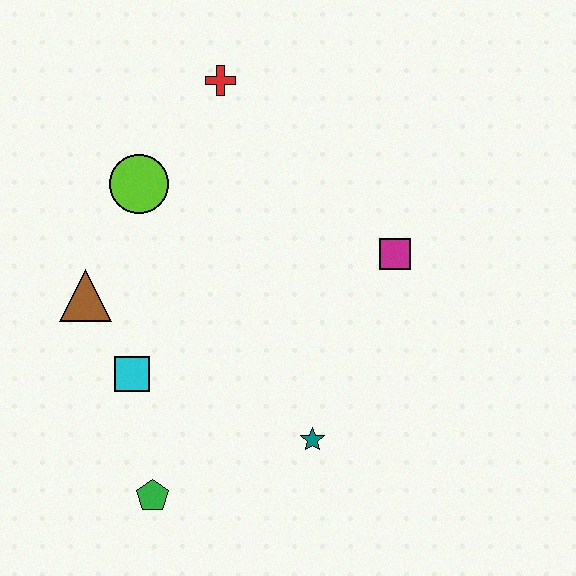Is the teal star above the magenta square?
No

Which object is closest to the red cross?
The lime circle is closest to the red cross.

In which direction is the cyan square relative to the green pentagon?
The cyan square is above the green pentagon.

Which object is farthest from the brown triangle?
The magenta square is farthest from the brown triangle.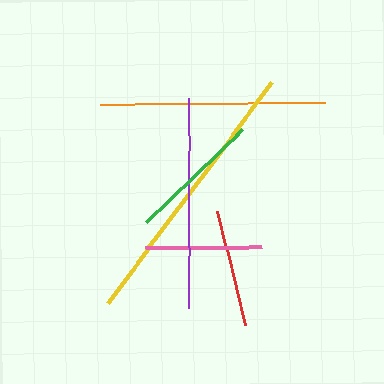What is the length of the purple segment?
The purple segment is approximately 209 pixels long.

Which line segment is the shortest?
The pink line is the shortest at approximately 116 pixels.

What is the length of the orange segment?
The orange segment is approximately 225 pixels long.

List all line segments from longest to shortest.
From longest to shortest: yellow, orange, purple, green, red, pink.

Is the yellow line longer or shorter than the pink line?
The yellow line is longer than the pink line.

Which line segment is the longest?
The yellow line is the longest at approximately 275 pixels.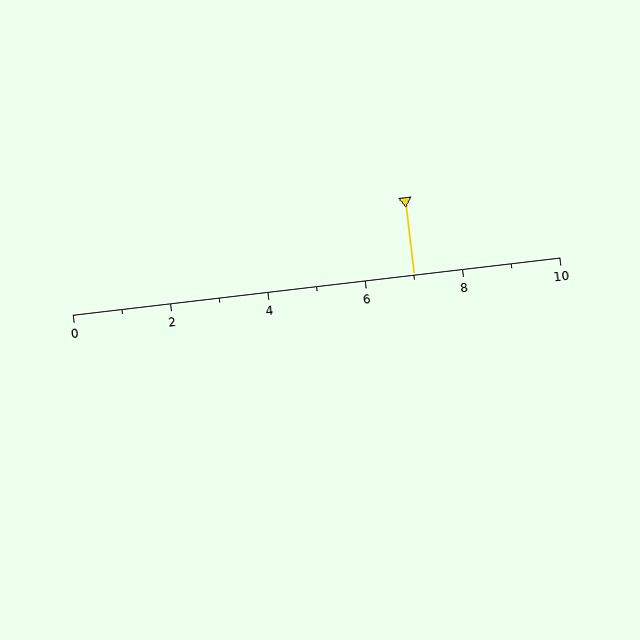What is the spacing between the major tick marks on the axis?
The major ticks are spaced 2 apart.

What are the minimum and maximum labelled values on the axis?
The axis runs from 0 to 10.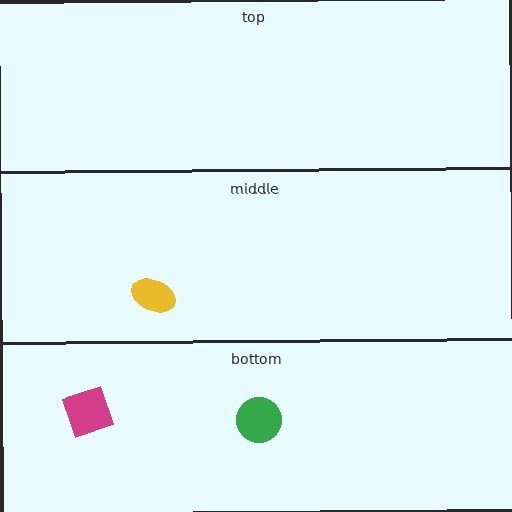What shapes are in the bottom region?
The magenta diamond, the green circle.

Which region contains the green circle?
The bottom region.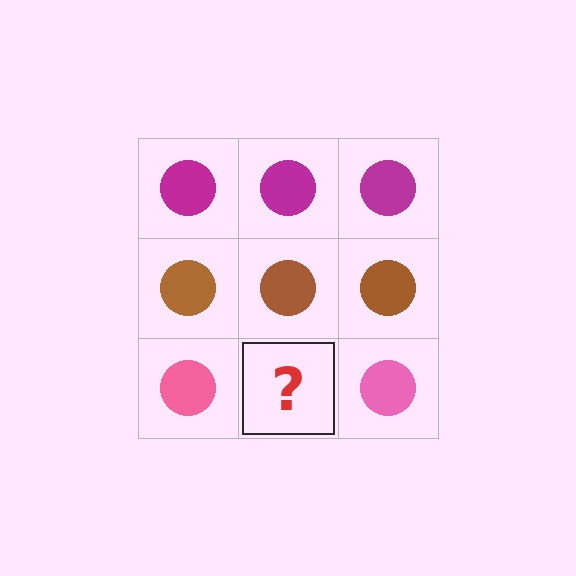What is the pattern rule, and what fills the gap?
The rule is that each row has a consistent color. The gap should be filled with a pink circle.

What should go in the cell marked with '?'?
The missing cell should contain a pink circle.